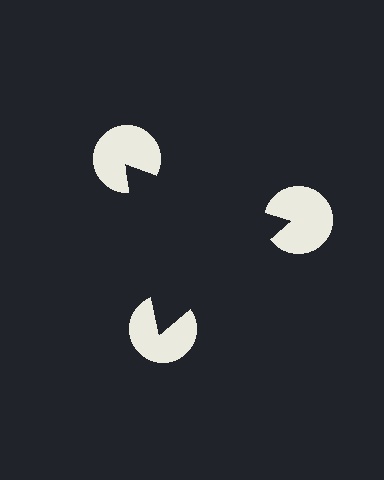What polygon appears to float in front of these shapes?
An illusory triangle — its edges are inferred from the aligned wedge cuts in the pac-man discs, not physically drawn.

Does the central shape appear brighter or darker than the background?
It typically appears slightly darker than the background, even though no actual brightness change is drawn.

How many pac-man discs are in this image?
There are 3 — one at each vertex of the illusory triangle.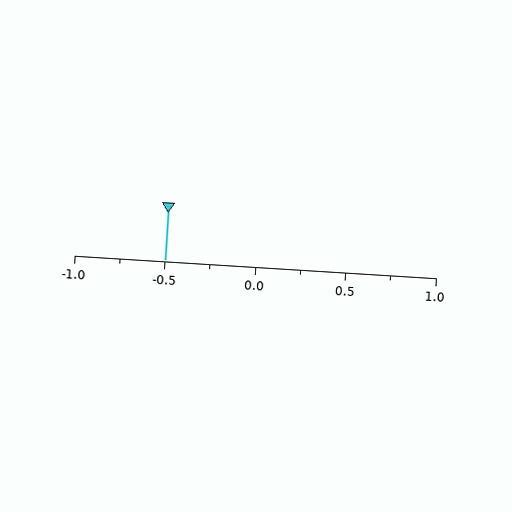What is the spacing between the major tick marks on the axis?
The major ticks are spaced 0.5 apart.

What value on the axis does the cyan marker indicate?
The marker indicates approximately -0.5.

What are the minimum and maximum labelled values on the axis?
The axis runs from -1.0 to 1.0.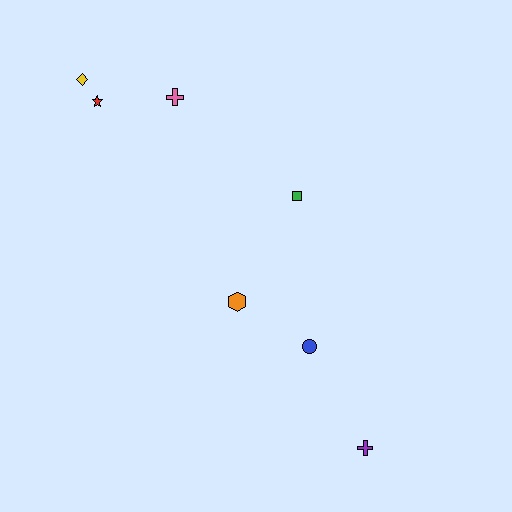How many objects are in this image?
There are 7 objects.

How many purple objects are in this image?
There is 1 purple object.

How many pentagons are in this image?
There are no pentagons.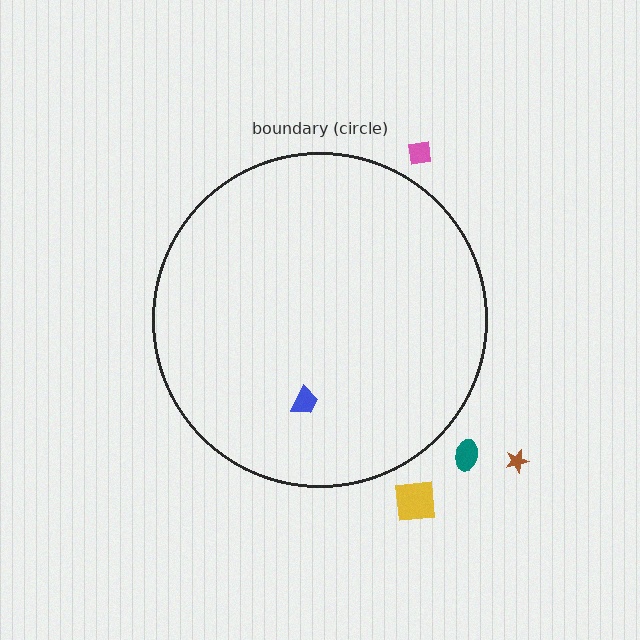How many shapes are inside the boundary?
1 inside, 4 outside.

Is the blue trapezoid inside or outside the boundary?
Inside.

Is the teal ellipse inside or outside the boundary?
Outside.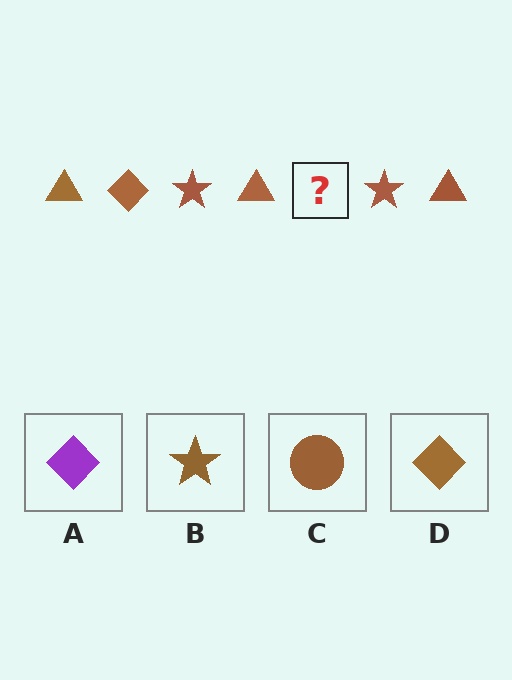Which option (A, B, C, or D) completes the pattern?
D.